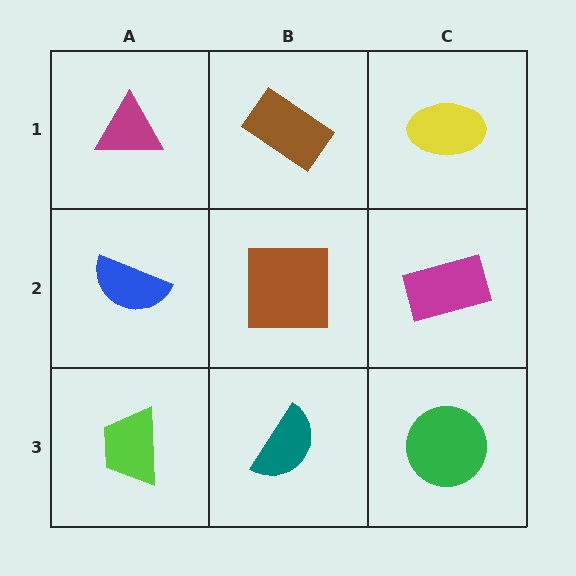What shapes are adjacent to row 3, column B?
A brown square (row 2, column B), a lime trapezoid (row 3, column A), a green circle (row 3, column C).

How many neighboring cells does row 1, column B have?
3.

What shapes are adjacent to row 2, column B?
A brown rectangle (row 1, column B), a teal semicircle (row 3, column B), a blue semicircle (row 2, column A), a magenta rectangle (row 2, column C).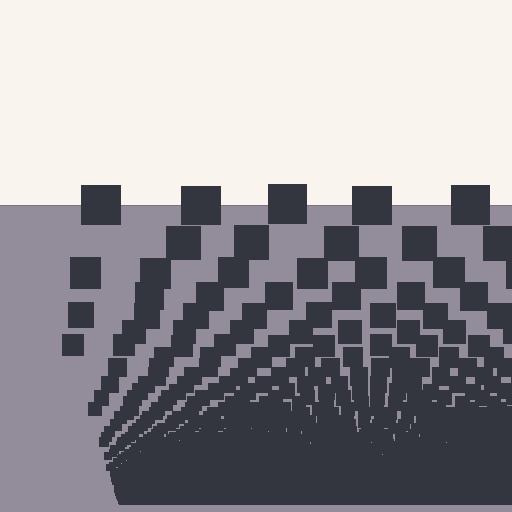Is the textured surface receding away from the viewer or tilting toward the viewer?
The surface appears to tilt toward the viewer. Texture elements get larger and sparser toward the top.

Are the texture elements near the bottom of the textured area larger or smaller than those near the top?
Smaller. The gradient is inverted — elements near the bottom are smaller and denser.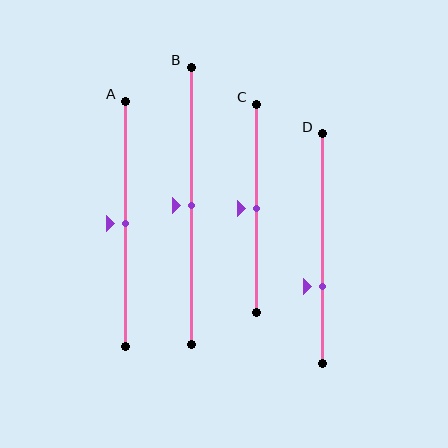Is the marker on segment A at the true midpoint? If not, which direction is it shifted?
Yes, the marker on segment A is at the true midpoint.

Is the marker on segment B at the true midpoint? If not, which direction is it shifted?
Yes, the marker on segment B is at the true midpoint.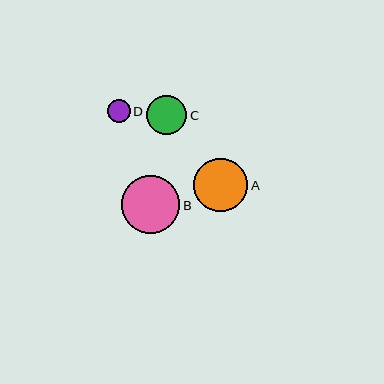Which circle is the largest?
Circle B is the largest with a size of approximately 58 pixels.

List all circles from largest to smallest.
From largest to smallest: B, A, C, D.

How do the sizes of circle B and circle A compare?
Circle B and circle A are approximately the same size.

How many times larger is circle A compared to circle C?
Circle A is approximately 1.3 times the size of circle C.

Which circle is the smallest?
Circle D is the smallest with a size of approximately 23 pixels.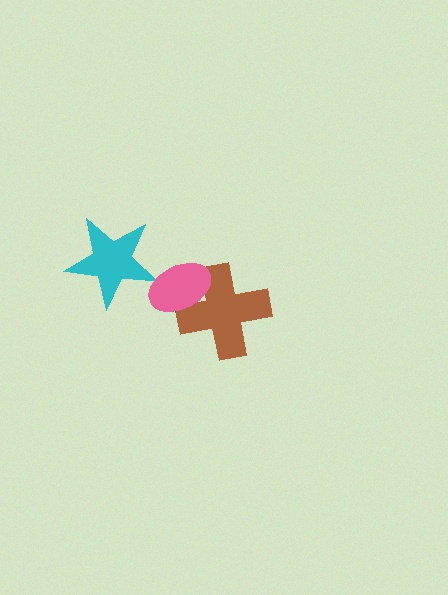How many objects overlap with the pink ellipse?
2 objects overlap with the pink ellipse.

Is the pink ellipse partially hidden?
No, no other shape covers it.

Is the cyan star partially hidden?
Yes, it is partially covered by another shape.